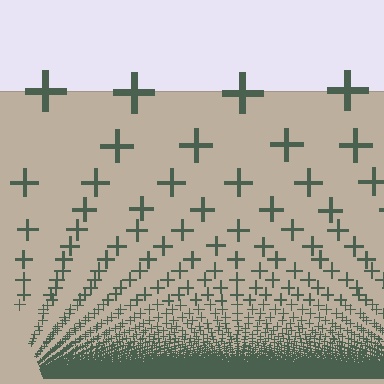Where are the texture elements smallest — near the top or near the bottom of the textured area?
Near the bottom.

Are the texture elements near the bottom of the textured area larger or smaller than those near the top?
Smaller. The gradient is inverted — elements near the bottom are smaller and denser.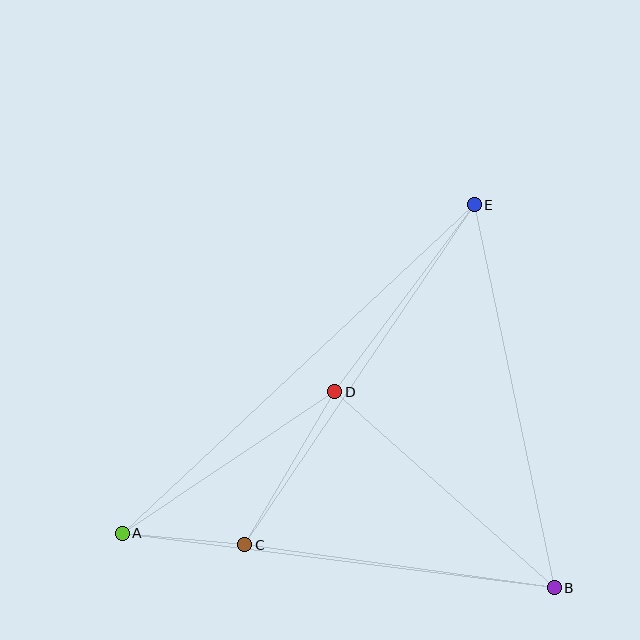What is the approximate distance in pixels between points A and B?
The distance between A and B is approximately 435 pixels.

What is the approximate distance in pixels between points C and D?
The distance between C and D is approximately 178 pixels.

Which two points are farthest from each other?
Points A and E are farthest from each other.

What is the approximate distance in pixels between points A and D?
The distance between A and D is approximately 255 pixels.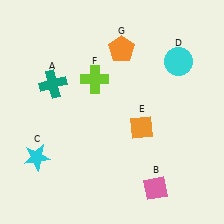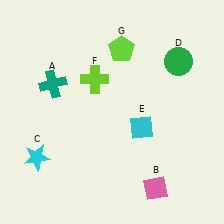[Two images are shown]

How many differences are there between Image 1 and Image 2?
There are 3 differences between the two images.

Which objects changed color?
D changed from cyan to green. E changed from orange to cyan. G changed from orange to lime.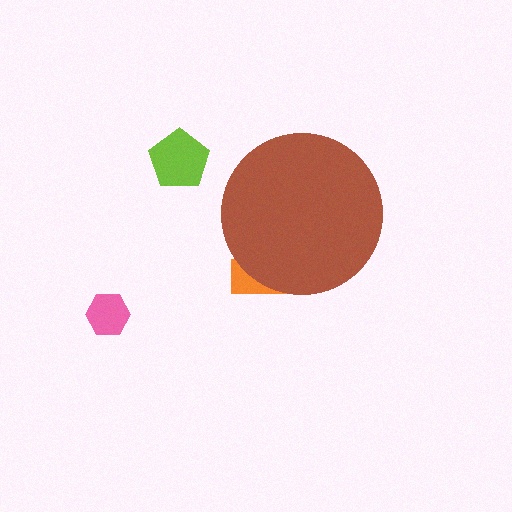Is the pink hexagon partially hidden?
No, the pink hexagon is fully visible.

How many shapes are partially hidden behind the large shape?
1 shape is partially hidden.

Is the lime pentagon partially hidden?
No, the lime pentagon is fully visible.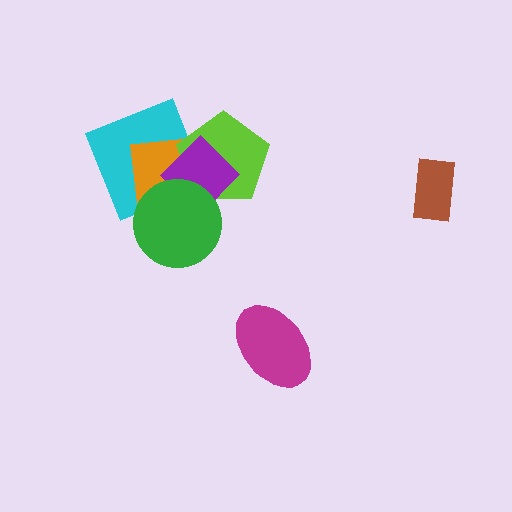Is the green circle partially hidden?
No, no other shape covers it.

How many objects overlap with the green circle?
4 objects overlap with the green circle.